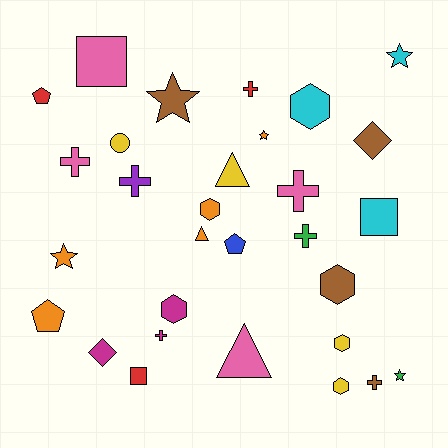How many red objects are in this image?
There are 3 red objects.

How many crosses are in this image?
There are 7 crosses.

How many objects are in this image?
There are 30 objects.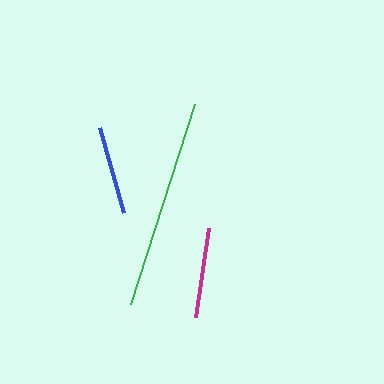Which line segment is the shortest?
The blue line is the shortest at approximately 89 pixels.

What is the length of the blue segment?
The blue segment is approximately 89 pixels long.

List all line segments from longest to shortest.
From longest to shortest: green, magenta, blue.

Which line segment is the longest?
The green line is the longest at approximately 210 pixels.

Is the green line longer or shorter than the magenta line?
The green line is longer than the magenta line.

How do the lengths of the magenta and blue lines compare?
The magenta and blue lines are approximately the same length.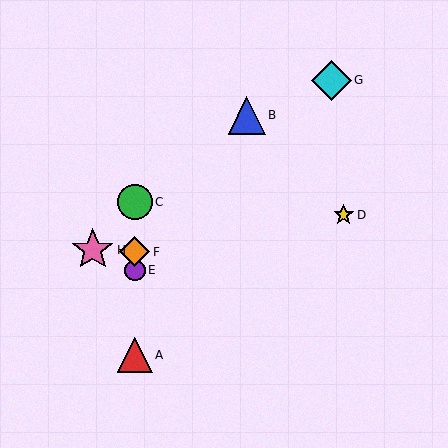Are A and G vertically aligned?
No, A is at x≈135 and G is at x≈331.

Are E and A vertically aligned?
Yes, both are at x≈135.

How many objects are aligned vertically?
4 objects (A, C, E, F) are aligned vertically.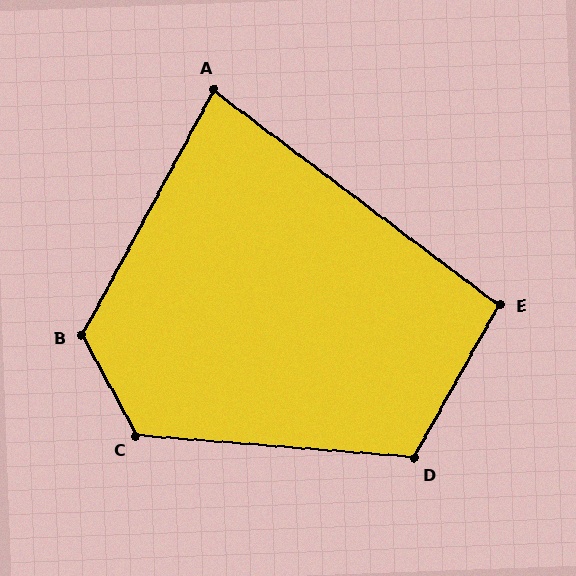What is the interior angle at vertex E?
Approximately 98 degrees (obtuse).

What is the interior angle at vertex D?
Approximately 114 degrees (obtuse).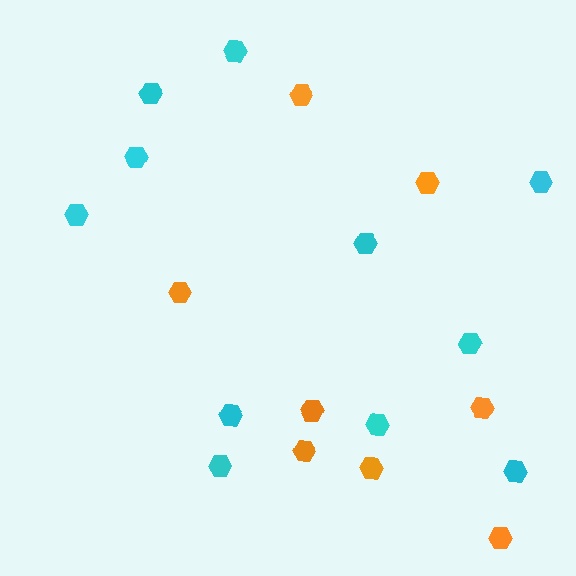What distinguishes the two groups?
There are 2 groups: one group of orange hexagons (8) and one group of cyan hexagons (11).